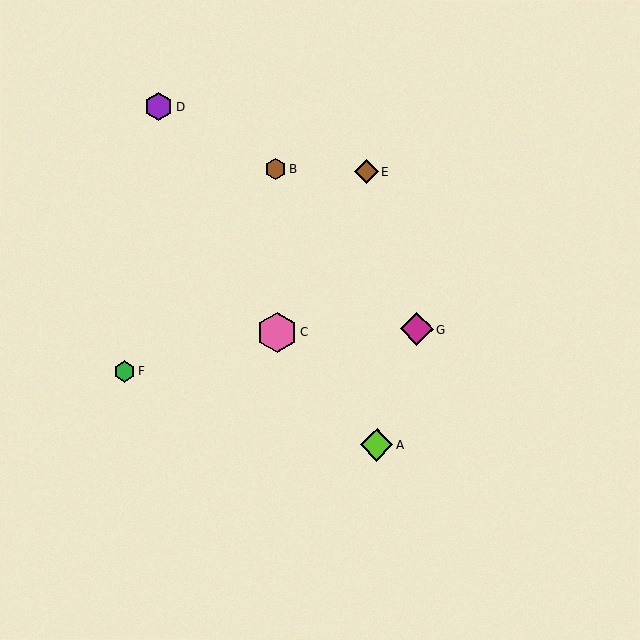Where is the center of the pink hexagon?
The center of the pink hexagon is at (277, 332).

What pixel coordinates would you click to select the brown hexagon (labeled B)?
Click at (275, 169) to select the brown hexagon B.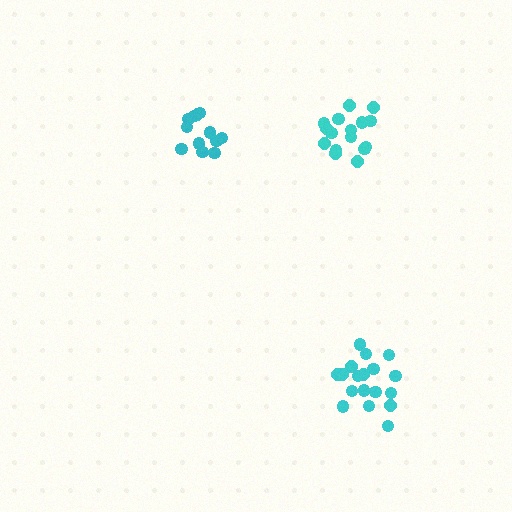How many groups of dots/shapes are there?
There are 3 groups.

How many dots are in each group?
Group 1: 16 dots, Group 2: 12 dots, Group 3: 18 dots (46 total).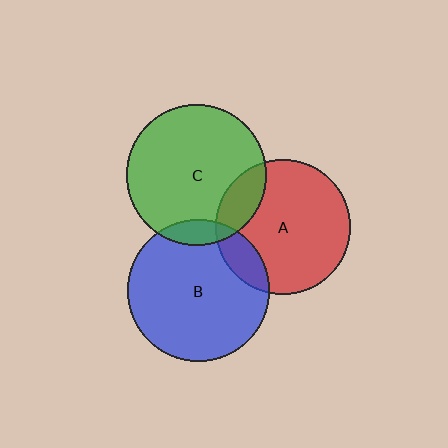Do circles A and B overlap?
Yes.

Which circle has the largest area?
Circle B (blue).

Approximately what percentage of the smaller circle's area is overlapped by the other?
Approximately 15%.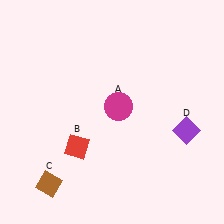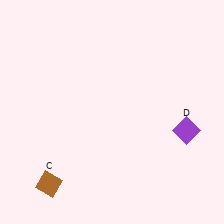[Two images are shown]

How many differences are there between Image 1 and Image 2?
There are 2 differences between the two images.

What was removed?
The red diamond (B), the magenta circle (A) were removed in Image 2.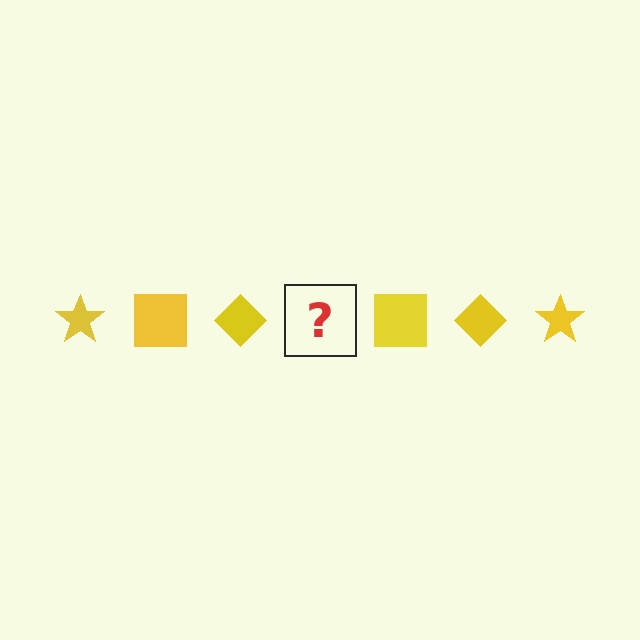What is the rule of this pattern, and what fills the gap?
The rule is that the pattern cycles through star, square, diamond shapes in yellow. The gap should be filled with a yellow star.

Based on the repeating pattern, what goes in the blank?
The blank should be a yellow star.